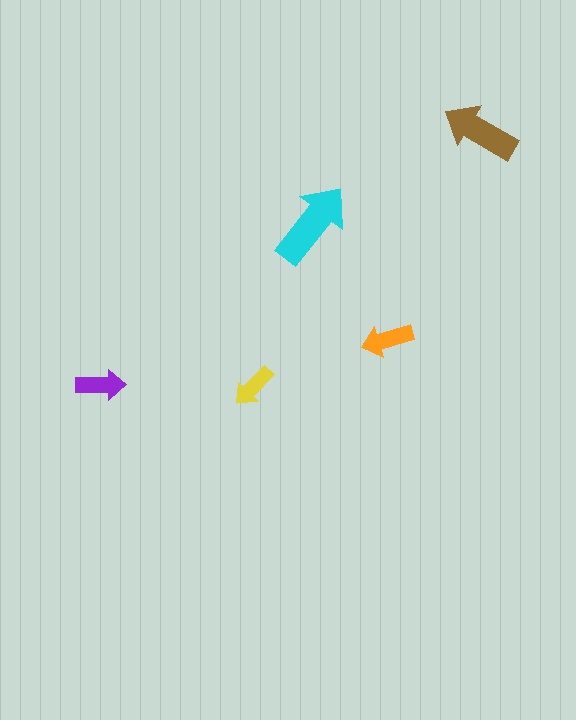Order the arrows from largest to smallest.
the cyan one, the brown one, the orange one, the purple one, the yellow one.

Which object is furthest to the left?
The purple arrow is leftmost.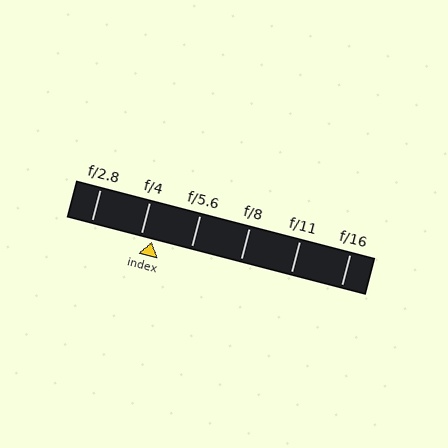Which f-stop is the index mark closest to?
The index mark is closest to f/4.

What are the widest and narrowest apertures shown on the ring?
The widest aperture shown is f/2.8 and the narrowest is f/16.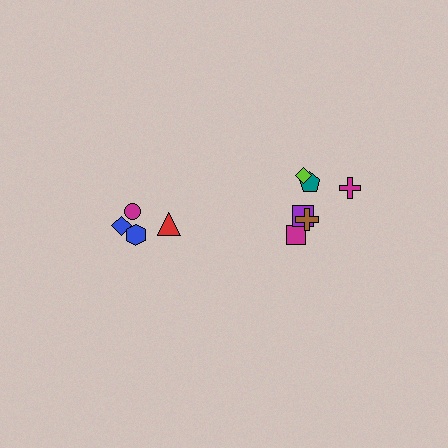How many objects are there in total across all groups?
There are 10 objects.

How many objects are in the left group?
There are 4 objects.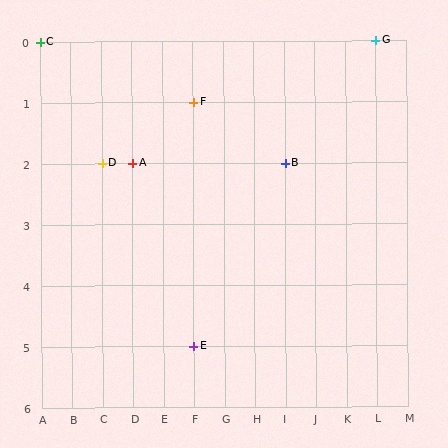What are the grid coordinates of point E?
Point E is at grid coordinates (F, 5).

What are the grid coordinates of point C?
Point C is at grid coordinates (A, 0).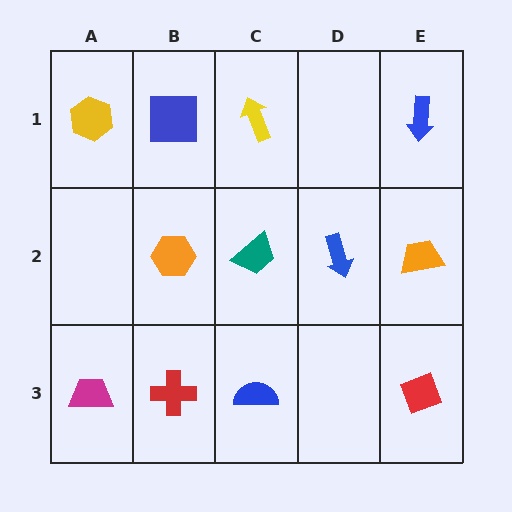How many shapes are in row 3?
4 shapes.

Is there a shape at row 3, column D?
No, that cell is empty.